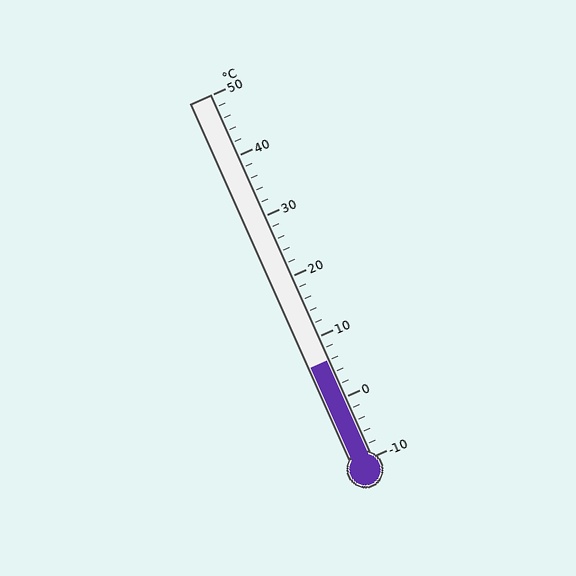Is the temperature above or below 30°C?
The temperature is below 30°C.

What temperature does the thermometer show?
The thermometer shows approximately 6°C.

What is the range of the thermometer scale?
The thermometer scale ranges from -10°C to 50°C.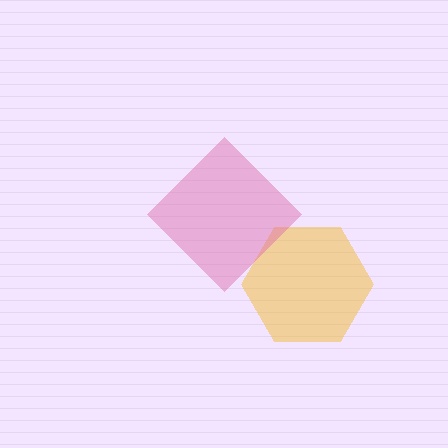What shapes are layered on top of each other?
The layered shapes are: a yellow hexagon, a pink diamond.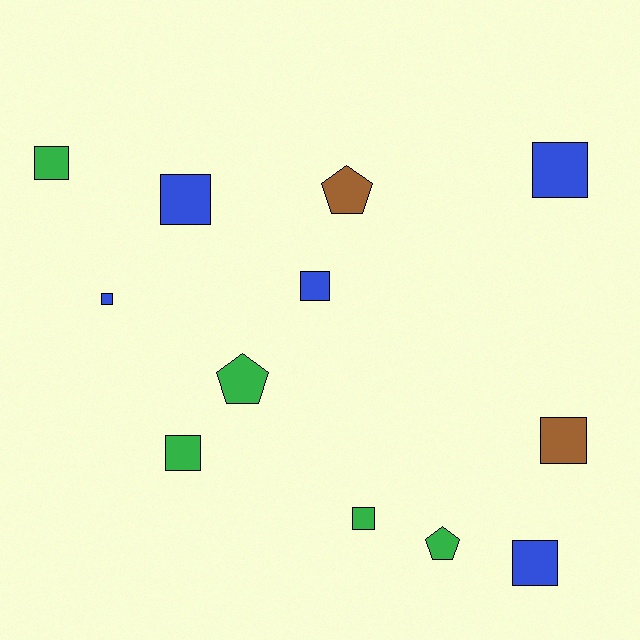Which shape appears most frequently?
Square, with 9 objects.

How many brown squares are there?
There is 1 brown square.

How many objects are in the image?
There are 12 objects.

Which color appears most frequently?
Blue, with 5 objects.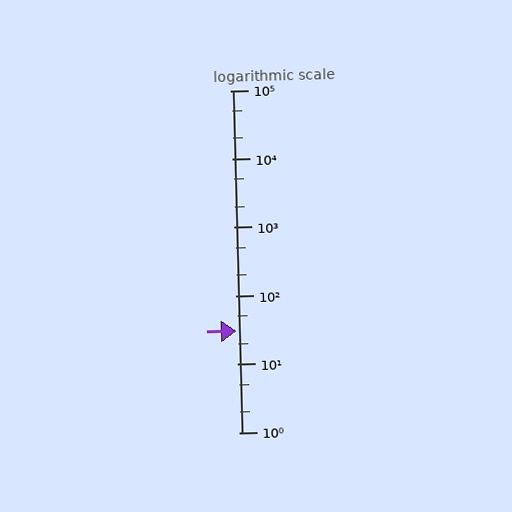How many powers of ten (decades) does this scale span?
The scale spans 5 decades, from 1 to 100000.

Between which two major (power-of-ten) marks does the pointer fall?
The pointer is between 10 and 100.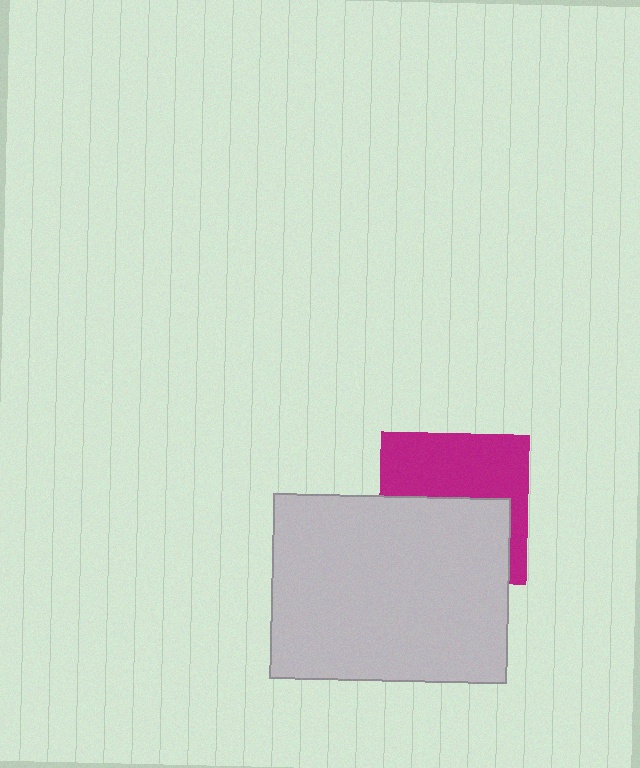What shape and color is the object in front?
The object in front is a light gray rectangle.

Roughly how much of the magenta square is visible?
About half of it is visible (roughly 50%).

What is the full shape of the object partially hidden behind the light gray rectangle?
The partially hidden object is a magenta square.